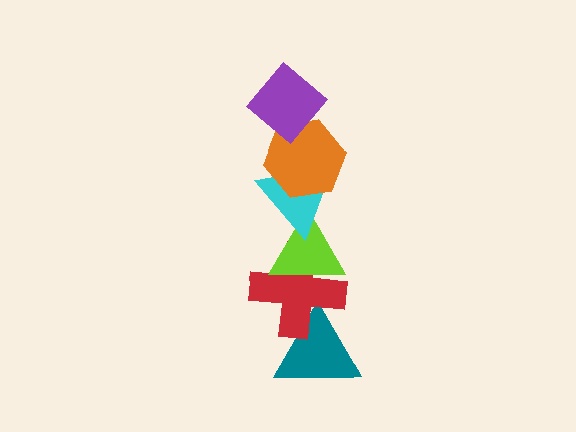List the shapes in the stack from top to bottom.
From top to bottom: the purple diamond, the orange hexagon, the cyan triangle, the lime triangle, the red cross, the teal triangle.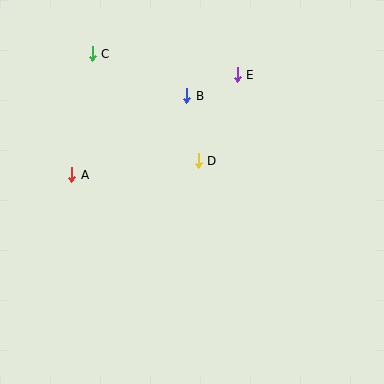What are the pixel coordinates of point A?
Point A is at (72, 175).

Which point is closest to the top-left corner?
Point C is closest to the top-left corner.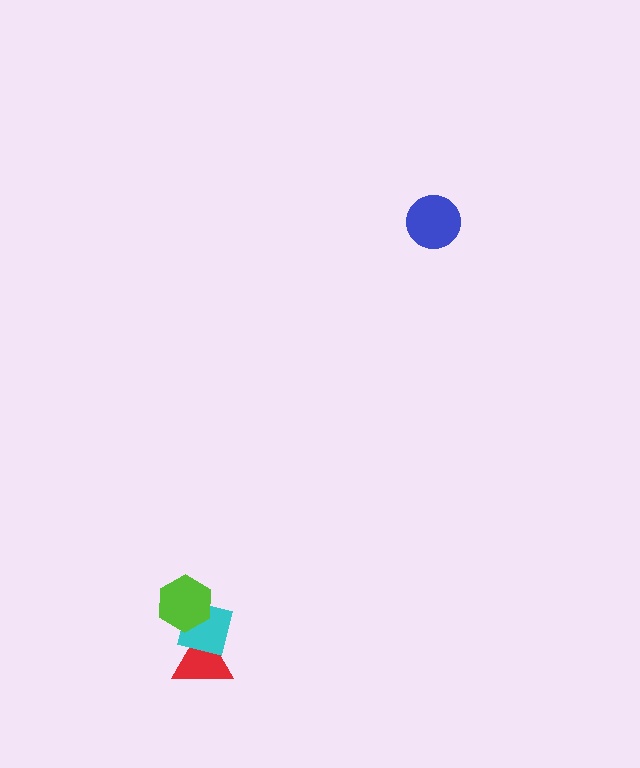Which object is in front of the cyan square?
The lime hexagon is in front of the cyan square.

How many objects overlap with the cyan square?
2 objects overlap with the cyan square.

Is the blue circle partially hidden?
No, no other shape covers it.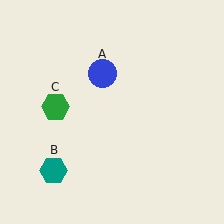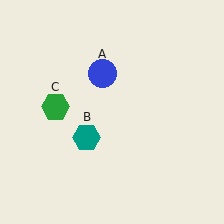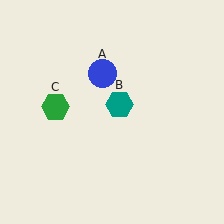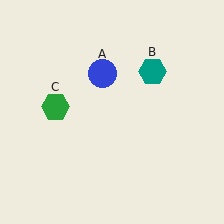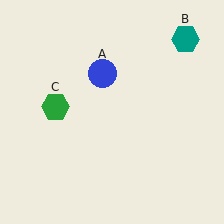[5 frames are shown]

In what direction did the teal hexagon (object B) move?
The teal hexagon (object B) moved up and to the right.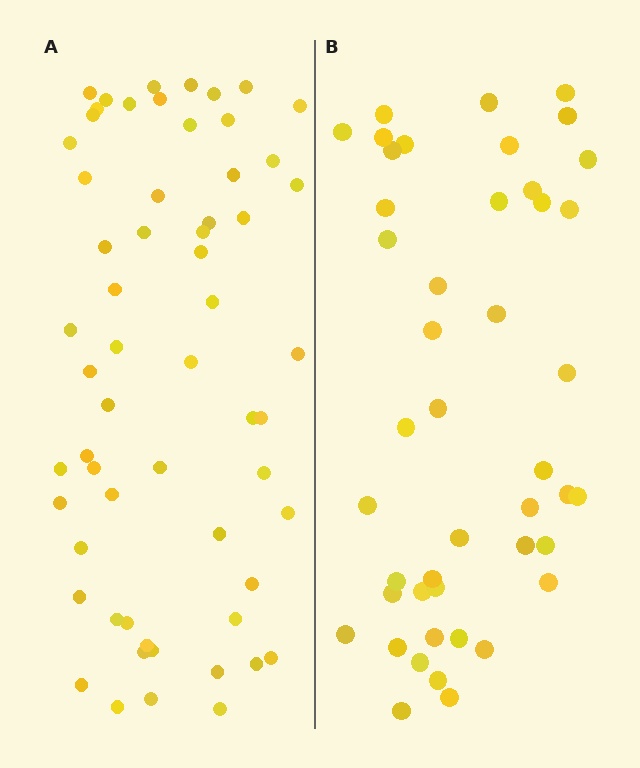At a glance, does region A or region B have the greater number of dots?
Region A (the left region) has more dots.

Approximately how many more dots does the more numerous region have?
Region A has approximately 15 more dots than region B.